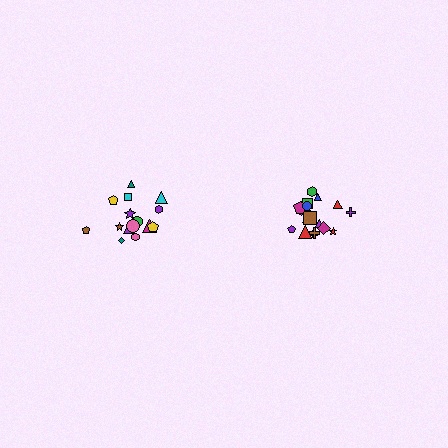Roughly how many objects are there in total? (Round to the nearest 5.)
Roughly 35 objects in total.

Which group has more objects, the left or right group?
The right group.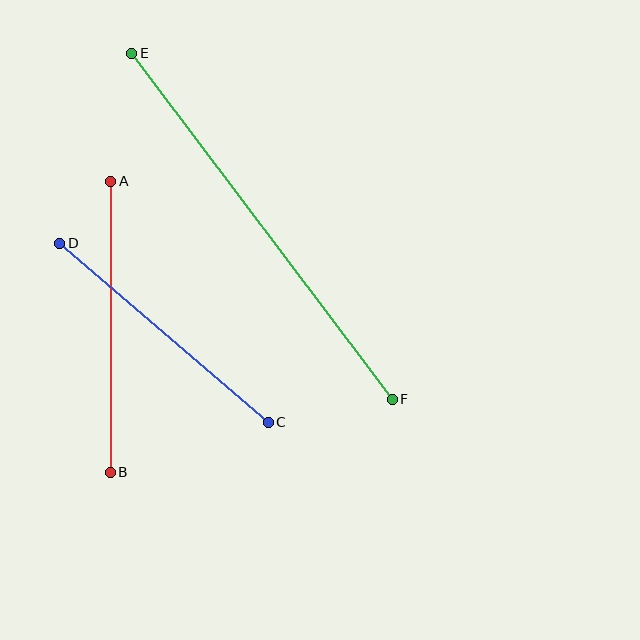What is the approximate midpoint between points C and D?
The midpoint is at approximately (164, 333) pixels.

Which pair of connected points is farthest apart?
Points E and F are farthest apart.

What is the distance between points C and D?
The distance is approximately 275 pixels.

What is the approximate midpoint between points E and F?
The midpoint is at approximately (262, 226) pixels.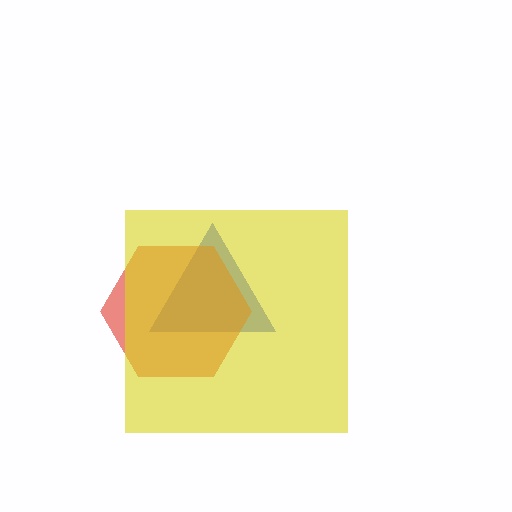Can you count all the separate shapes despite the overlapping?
Yes, there are 3 separate shapes.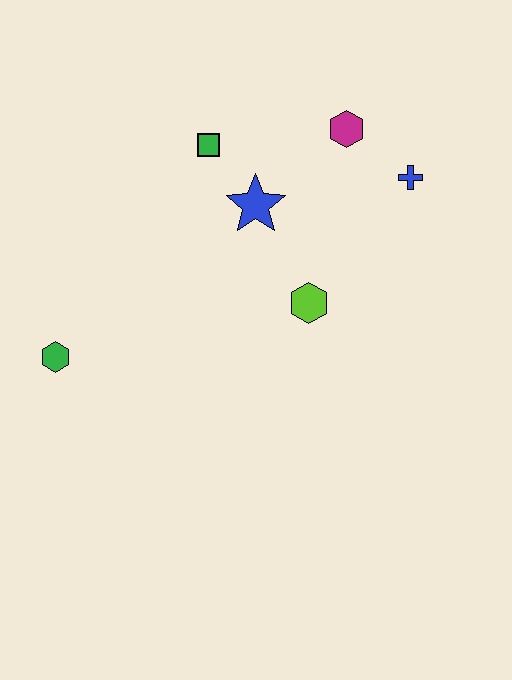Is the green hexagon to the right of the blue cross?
No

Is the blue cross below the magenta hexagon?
Yes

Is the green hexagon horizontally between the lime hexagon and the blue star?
No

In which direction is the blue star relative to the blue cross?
The blue star is to the left of the blue cross.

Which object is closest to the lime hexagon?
The blue star is closest to the lime hexagon.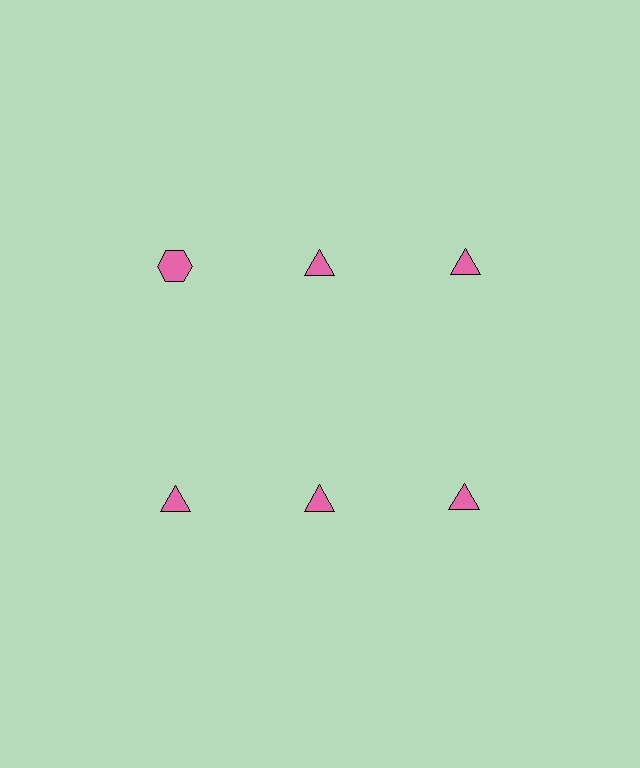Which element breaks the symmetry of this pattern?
The pink hexagon in the top row, leftmost column breaks the symmetry. All other shapes are pink triangles.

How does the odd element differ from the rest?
It has a different shape: hexagon instead of triangle.